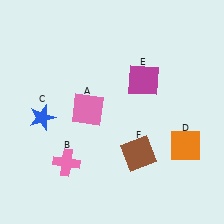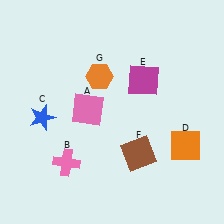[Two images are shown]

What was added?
An orange hexagon (G) was added in Image 2.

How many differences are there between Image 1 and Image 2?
There is 1 difference between the two images.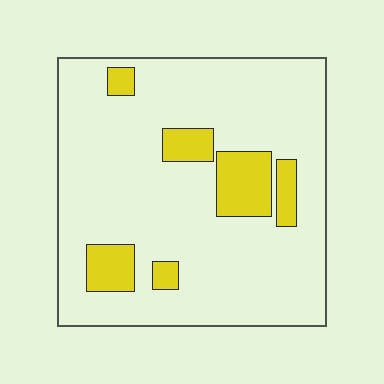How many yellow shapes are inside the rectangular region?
6.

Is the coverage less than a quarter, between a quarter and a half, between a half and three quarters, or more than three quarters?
Less than a quarter.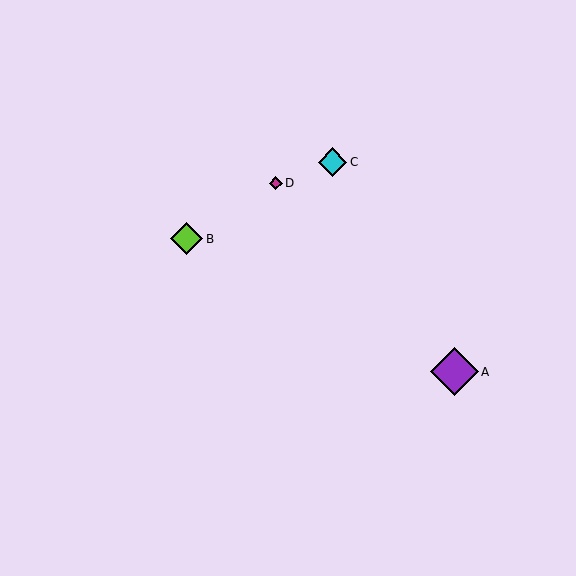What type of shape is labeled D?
Shape D is a magenta diamond.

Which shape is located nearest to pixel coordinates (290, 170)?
The magenta diamond (labeled D) at (276, 183) is nearest to that location.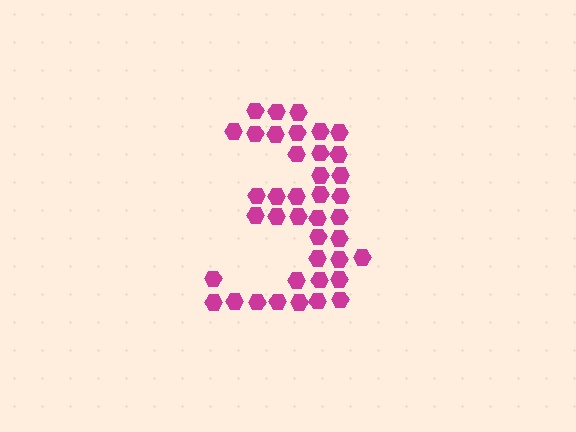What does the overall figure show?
The overall figure shows the digit 3.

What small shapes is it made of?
It is made of small hexagons.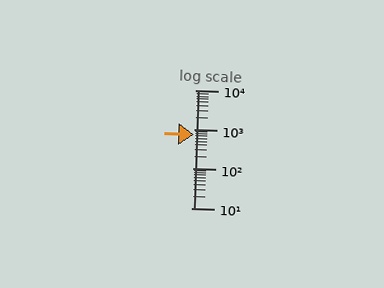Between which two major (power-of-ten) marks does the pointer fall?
The pointer is between 100 and 1000.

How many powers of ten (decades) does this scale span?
The scale spans 3 decades, from 10 to 10000.